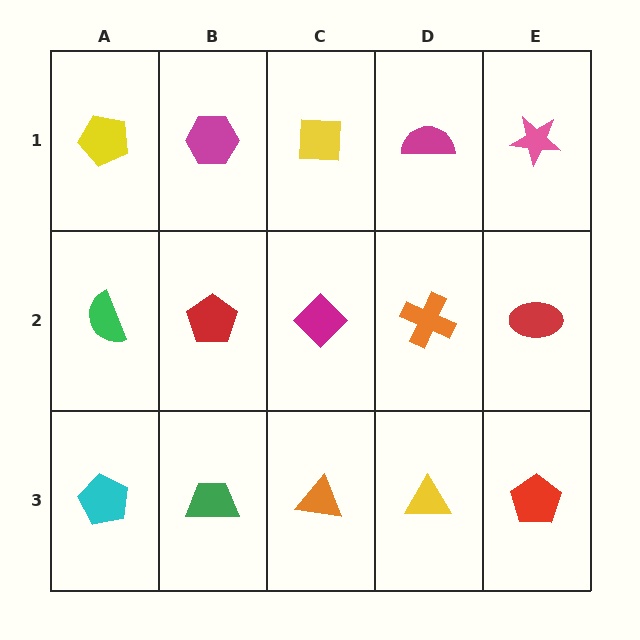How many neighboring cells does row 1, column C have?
3.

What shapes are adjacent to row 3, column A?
A green semicircle (row 2, column A), a green trapezoid (row 3, column B).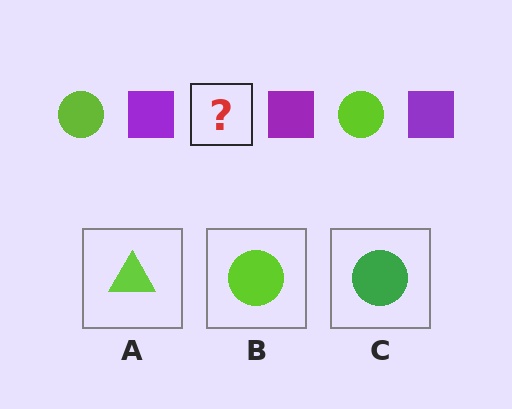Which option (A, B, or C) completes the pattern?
B.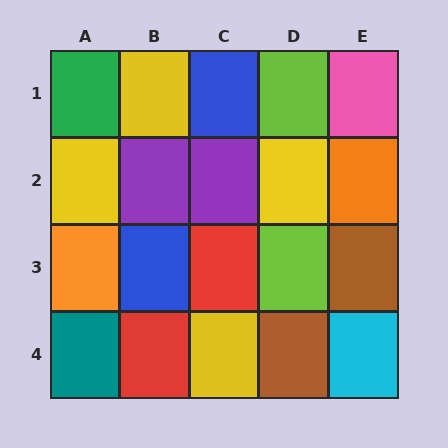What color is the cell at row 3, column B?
Blue.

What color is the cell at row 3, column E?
Brown.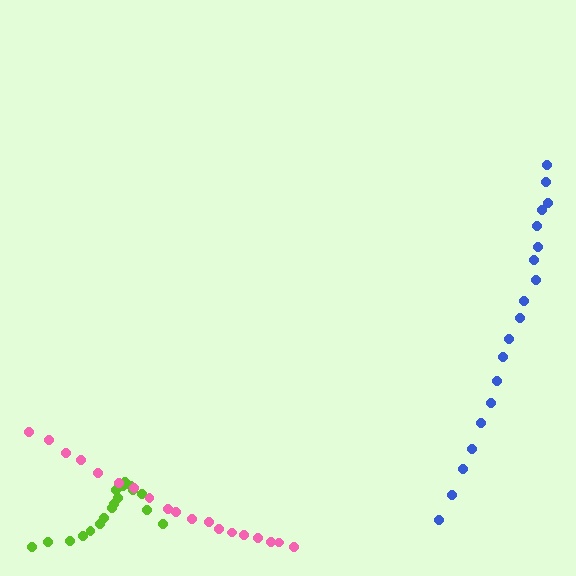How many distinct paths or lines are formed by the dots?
There are 3 distinct paths.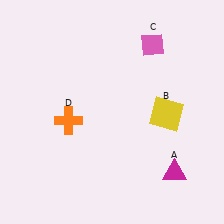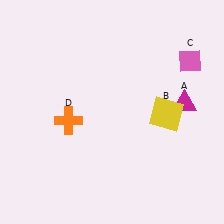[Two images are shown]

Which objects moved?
The objects that moved are: the magenta triangle (A), the pink diamond (C).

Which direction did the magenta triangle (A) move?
The magenta triangle (A) moved up.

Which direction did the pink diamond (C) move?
The pink diamond (C) moved right.